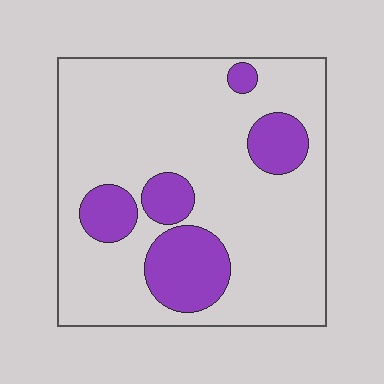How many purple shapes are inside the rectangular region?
5.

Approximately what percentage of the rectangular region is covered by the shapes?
Approximately 20%.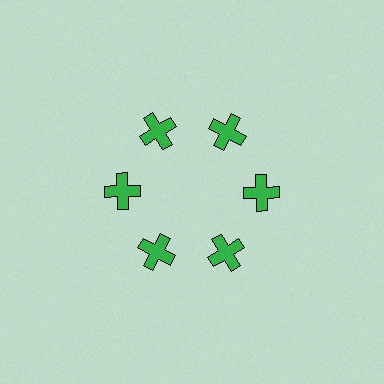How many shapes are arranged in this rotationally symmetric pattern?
There are 6 shapes, arranged in 6 groups of 1.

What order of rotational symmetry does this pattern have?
This pattern has 6-fold rotational symmetry.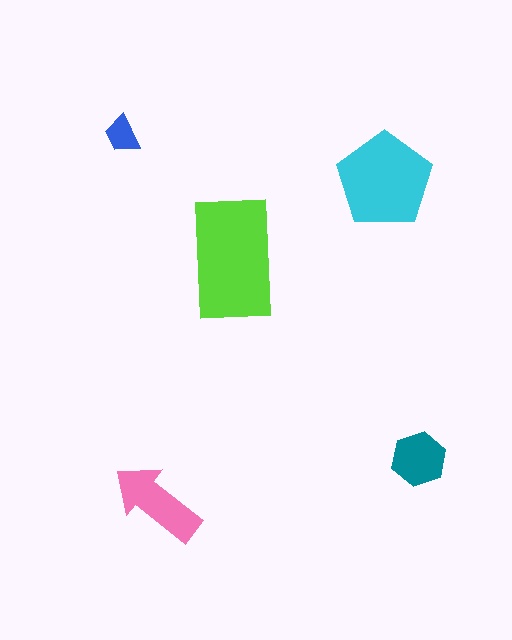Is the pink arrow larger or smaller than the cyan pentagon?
Smaller.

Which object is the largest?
The lime rectangle.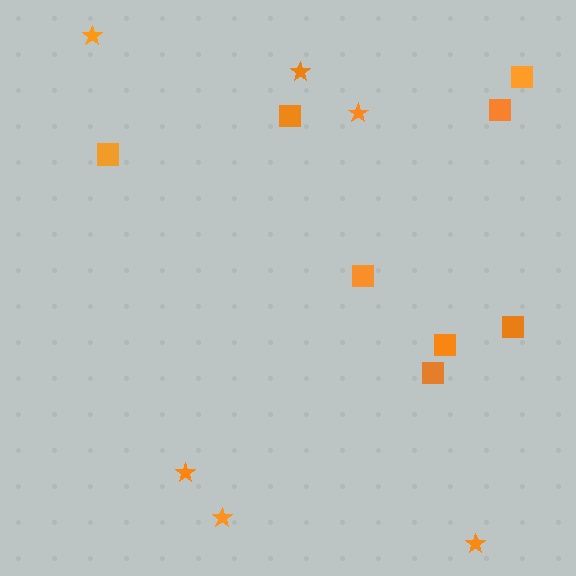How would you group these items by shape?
There are 2 groups: one group of squares (8) and one group of stars (6).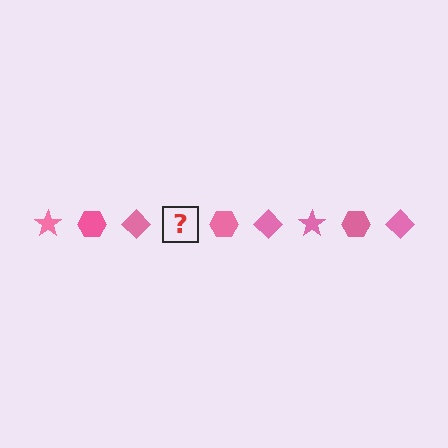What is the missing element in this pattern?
The missing element is a pink star.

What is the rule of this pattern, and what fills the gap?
The rule is that the pattern cycles through star, hexagon, diamond shapes in pink. The gap should be filled with a pink star.